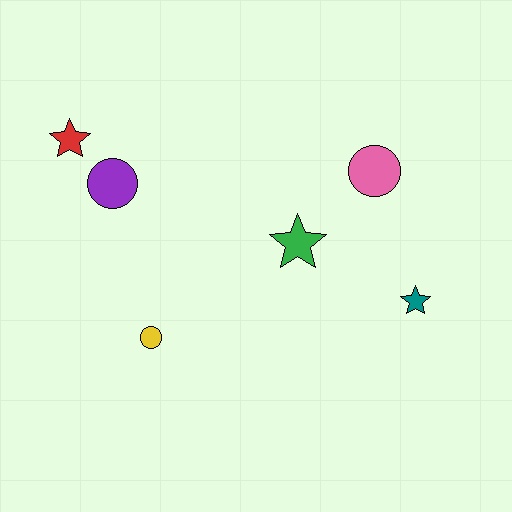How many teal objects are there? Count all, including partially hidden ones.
There is 1 teal object.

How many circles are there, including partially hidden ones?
There are 3 circles.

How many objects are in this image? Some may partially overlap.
There are 6 objects.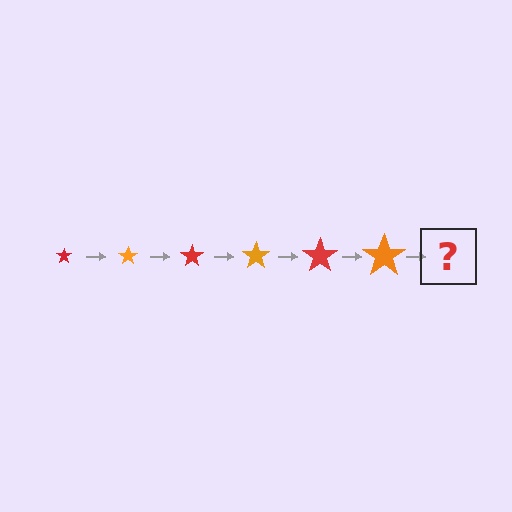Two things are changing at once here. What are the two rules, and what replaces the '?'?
The two rules are that the star grows larger each step and the color cycles through red and orange. The '?' should be a red star, larger than the previous one.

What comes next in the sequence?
The next element should be a red star, larger than the previous one.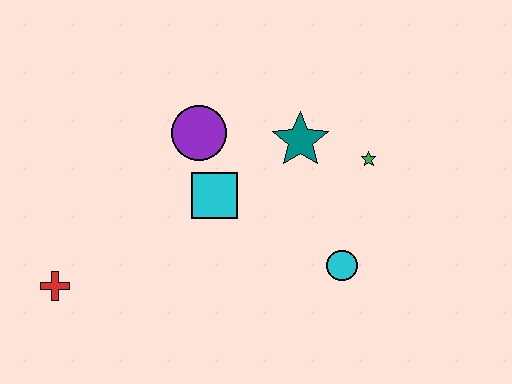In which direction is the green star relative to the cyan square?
The green star is to the right of the cyan square.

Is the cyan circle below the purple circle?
Yes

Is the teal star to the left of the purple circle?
No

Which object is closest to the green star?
The teal star is closest to the green star.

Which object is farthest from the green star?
The red cross is farthest from the green star.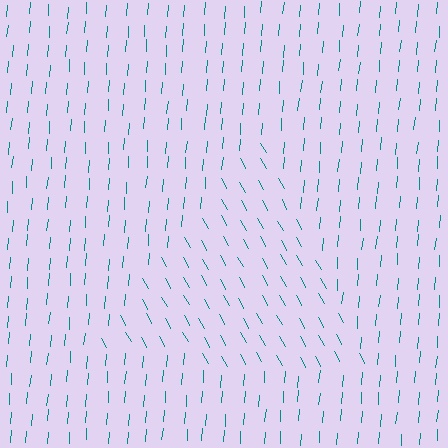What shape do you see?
I see a triangle.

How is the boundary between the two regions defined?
The boundary is defined purely by a change in line orientation (approximately 34 degrees difference). All lines are the same color and thickness.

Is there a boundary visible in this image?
Yes, there is a texture boundary formed by a change in line orientation.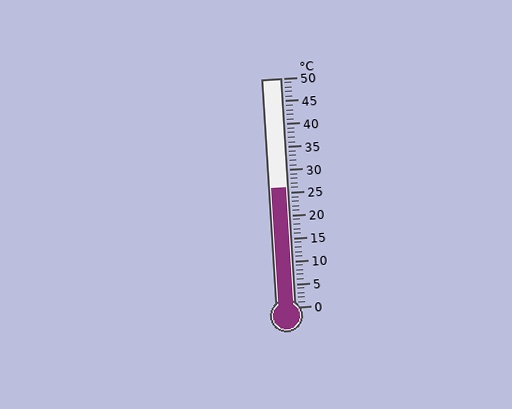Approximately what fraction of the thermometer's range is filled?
The thermometer is filled to approximately 50% of its range.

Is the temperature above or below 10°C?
The temperature is above 10°C.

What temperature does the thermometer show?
The thermometer shows approximately 26°C.